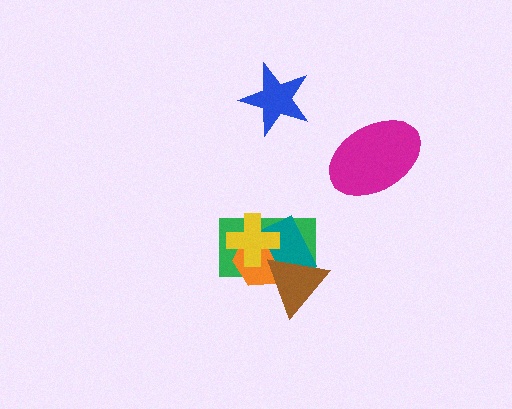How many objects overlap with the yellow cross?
3 objects overlap with the yellow cross.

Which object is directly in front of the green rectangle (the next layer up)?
The orange hexagon is directly in front of the green rectangle.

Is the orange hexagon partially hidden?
Yes, it is partially covered by another shape.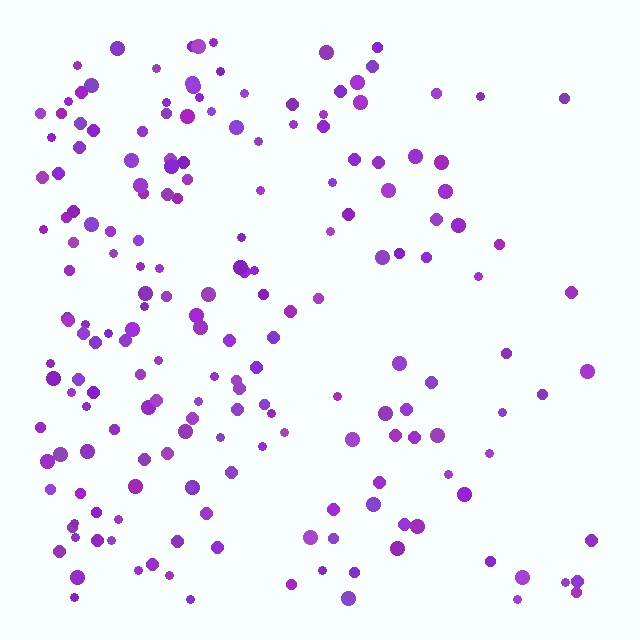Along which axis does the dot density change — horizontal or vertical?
Horizontal.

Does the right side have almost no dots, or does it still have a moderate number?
Still a moderate number, just noticeably fewer than the left.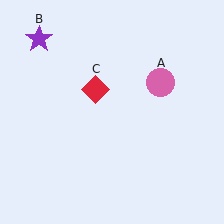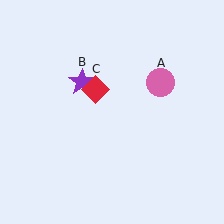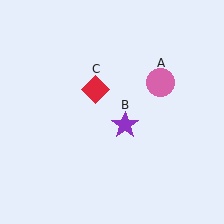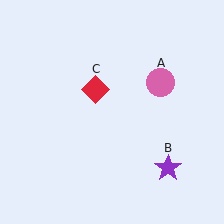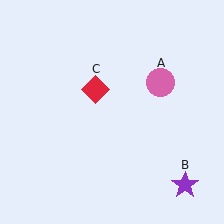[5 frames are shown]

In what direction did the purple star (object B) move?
The purple star (object B) moved down and to the right.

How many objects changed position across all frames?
1 object changed position: purple star (object B).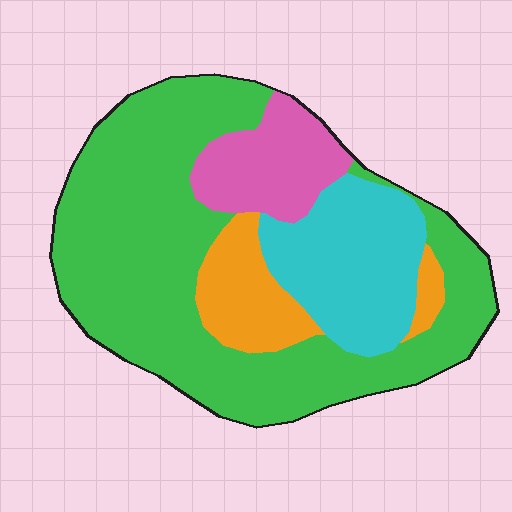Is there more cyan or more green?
Green.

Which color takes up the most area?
Green, at roughly 60%.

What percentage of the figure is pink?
Pink covers roughly 10% of the figure.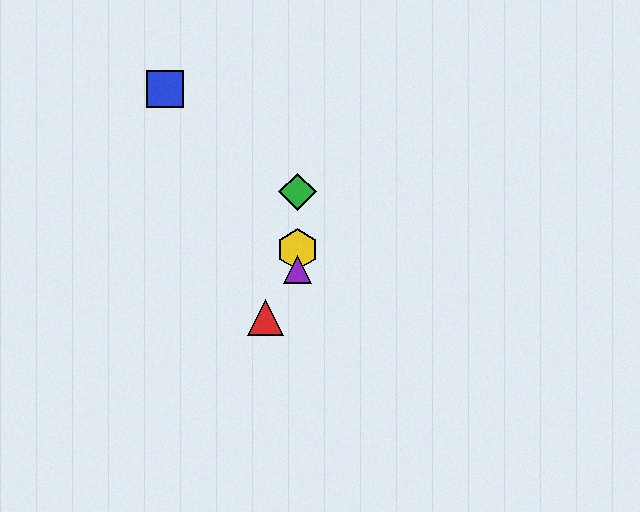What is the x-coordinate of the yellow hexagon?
The yellow hexagon is at x≈298.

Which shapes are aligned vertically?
The green diamond, the yellow hexagon, the purple triangle are aligned vertically.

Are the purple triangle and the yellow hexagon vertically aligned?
Yes, both are at x≈298.